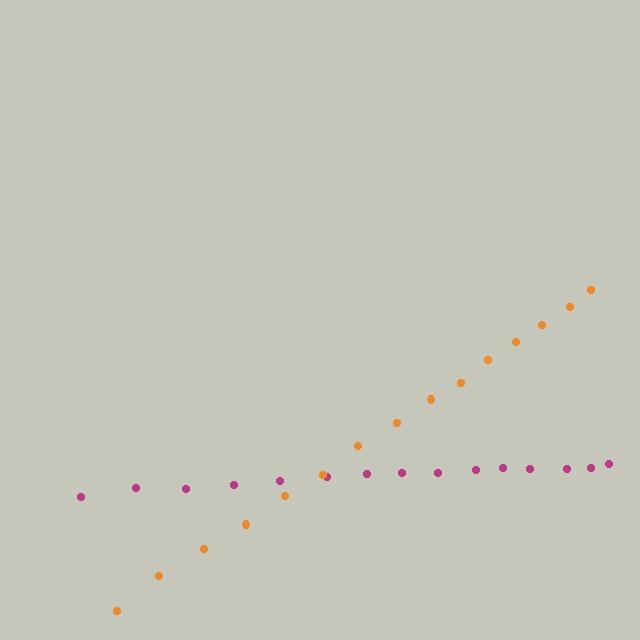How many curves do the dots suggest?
There are 2 distinct paths.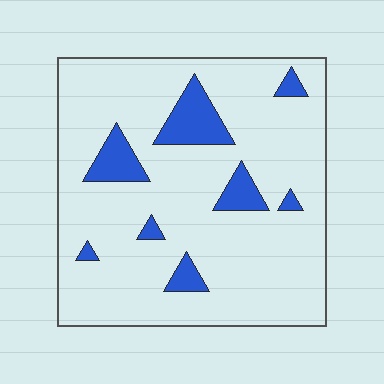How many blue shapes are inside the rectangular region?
8.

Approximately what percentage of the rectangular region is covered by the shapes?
Approximately 15%.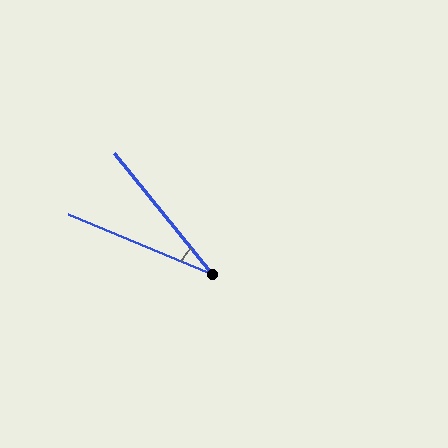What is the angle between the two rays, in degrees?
Approximately 29 degrees.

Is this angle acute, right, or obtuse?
It is acute.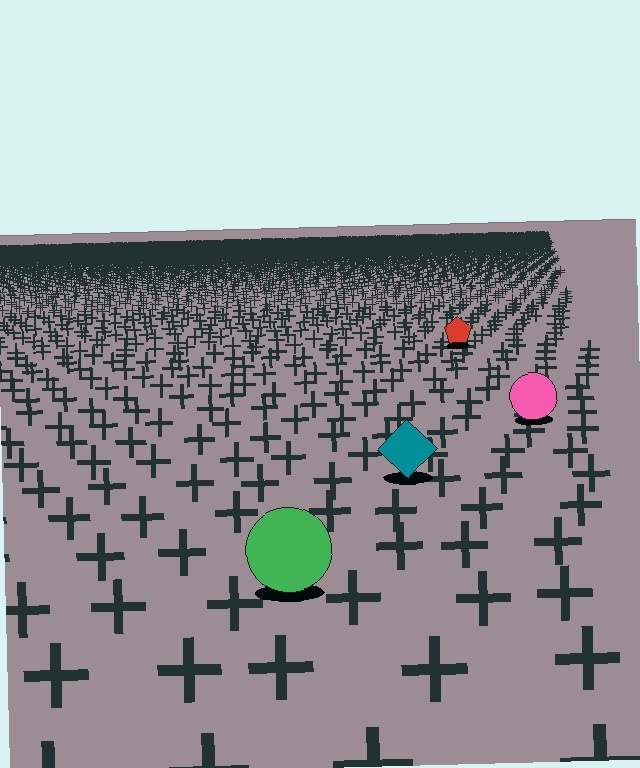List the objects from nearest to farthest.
From nearest to farthest: the green circle, the teal diamond, the pink circle, the red pentagon.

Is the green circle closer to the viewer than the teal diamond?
Yes. The green circle is closer — you can tell from the texture gradient: the ground texture is coarser near it.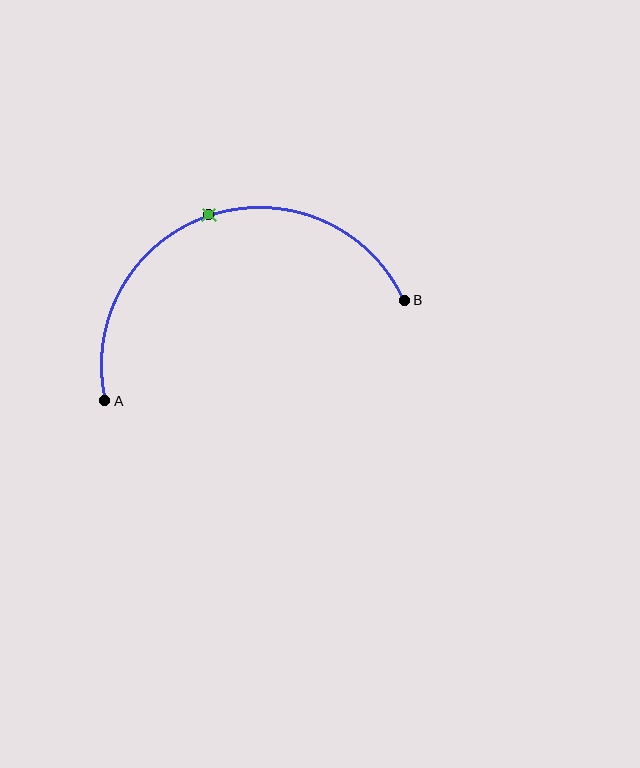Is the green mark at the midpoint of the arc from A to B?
Yes. The green mark lies on the arc at equal arc-length from both A and B — it is the arc midpoint.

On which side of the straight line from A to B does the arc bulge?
The arc bulges above the straight line connecting A and B.